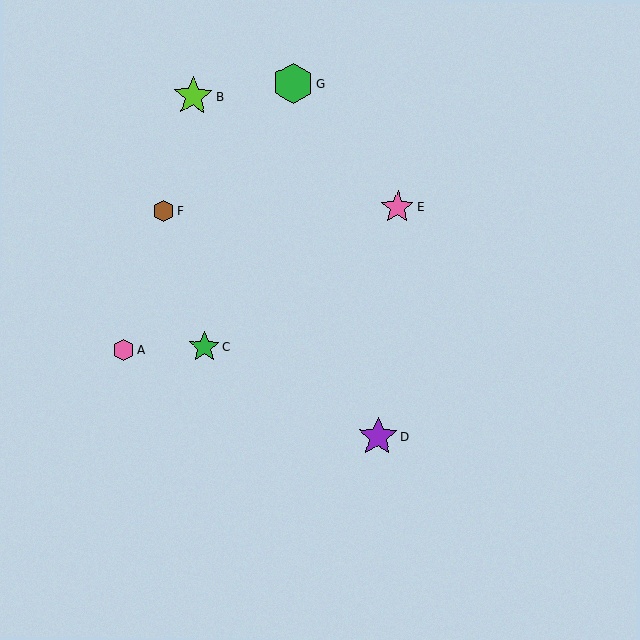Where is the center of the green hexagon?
The center of the green hexagon is at (293, 83).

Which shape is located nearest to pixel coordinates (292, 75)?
The green hexagon (labeled G) at (293, 83) is nearest to that location.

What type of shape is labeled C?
Shape C is a green star.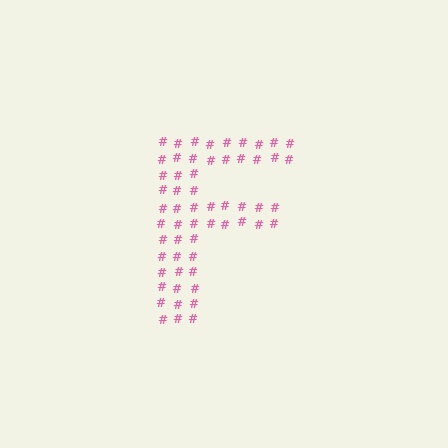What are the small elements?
The small elements are hash symbols.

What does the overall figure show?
The overall figure shows the letter F.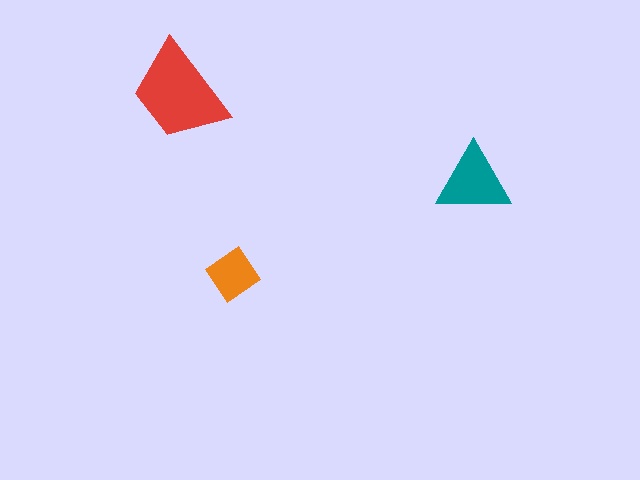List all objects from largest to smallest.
The red trapezoid, the teal triangle, the orange diamond.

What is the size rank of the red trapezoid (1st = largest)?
1st.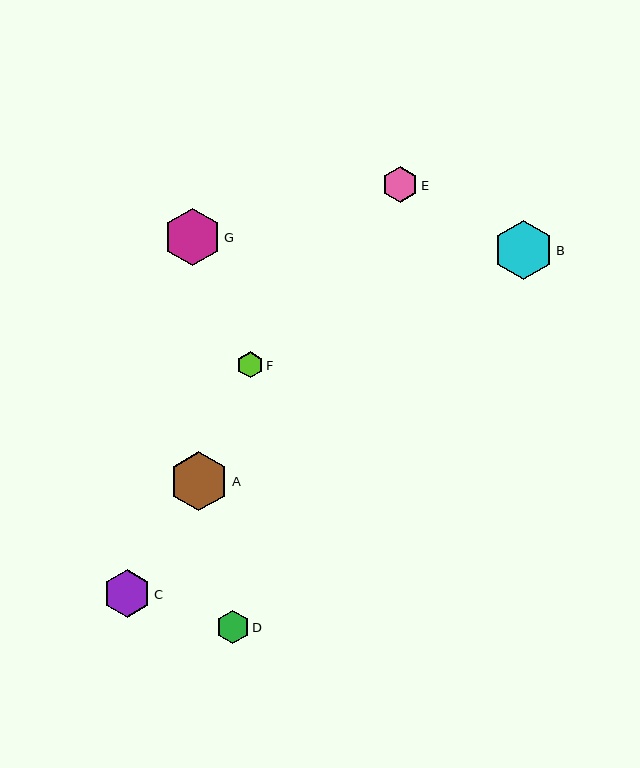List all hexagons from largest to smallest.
From largest to smallest: B, A, G, C, E, D, F.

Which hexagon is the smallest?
Hexagon F is the smallest with a size of approximately 26 pixels.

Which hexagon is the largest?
Hexagon B is the largest with a size of approximately 60 pixels.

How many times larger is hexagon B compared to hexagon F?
Hexagon B is approximately 2.3 times the size of hexagon F.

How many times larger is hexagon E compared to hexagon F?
Hexagon E is approximately 1.4 times the size of hexagon F.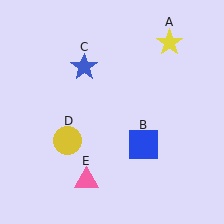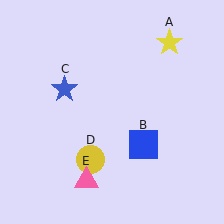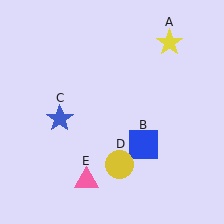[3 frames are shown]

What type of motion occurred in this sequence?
The blue star (object C), yellow circle (object D) rotated counterclockwise around the center of the scene.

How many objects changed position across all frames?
2 objects changed position: blue star (object C), yellow circle (object D).